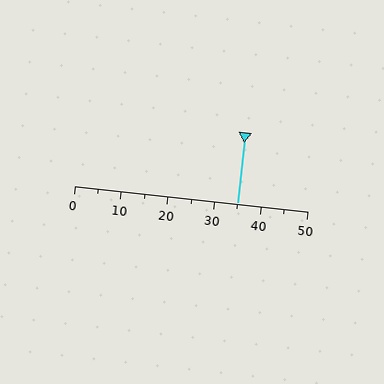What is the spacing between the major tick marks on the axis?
The major ticks are spaced 10 apart.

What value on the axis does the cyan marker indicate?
The marker indicates approximately 35.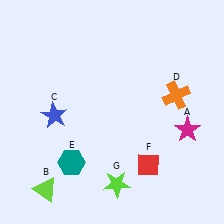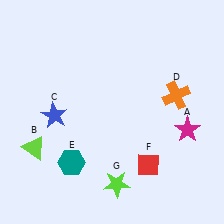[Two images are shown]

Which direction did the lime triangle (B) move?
The lime triangle (B) moved up.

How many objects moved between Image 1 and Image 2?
1 object moved between the two images.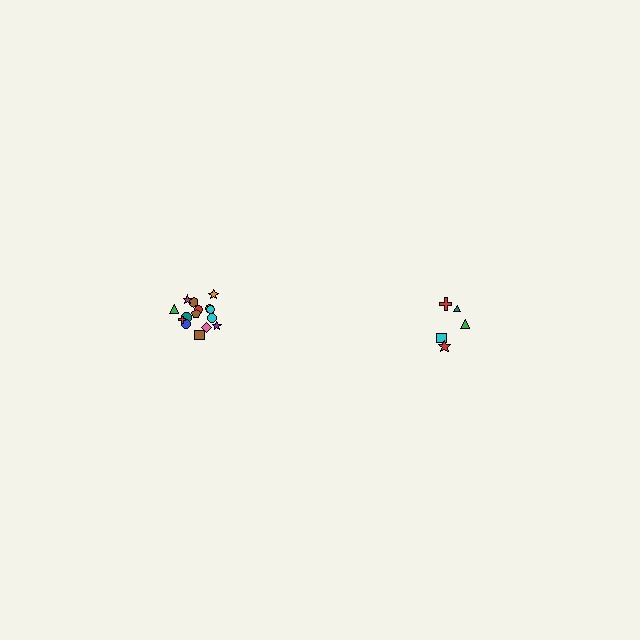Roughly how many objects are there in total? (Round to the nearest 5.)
Roughly 20 objects in total.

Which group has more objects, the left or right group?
The left group.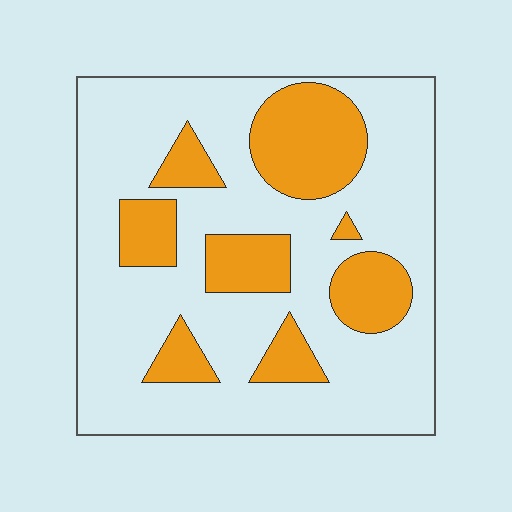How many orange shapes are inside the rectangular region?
8.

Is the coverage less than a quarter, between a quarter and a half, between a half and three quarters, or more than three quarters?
Between a quarter and a half.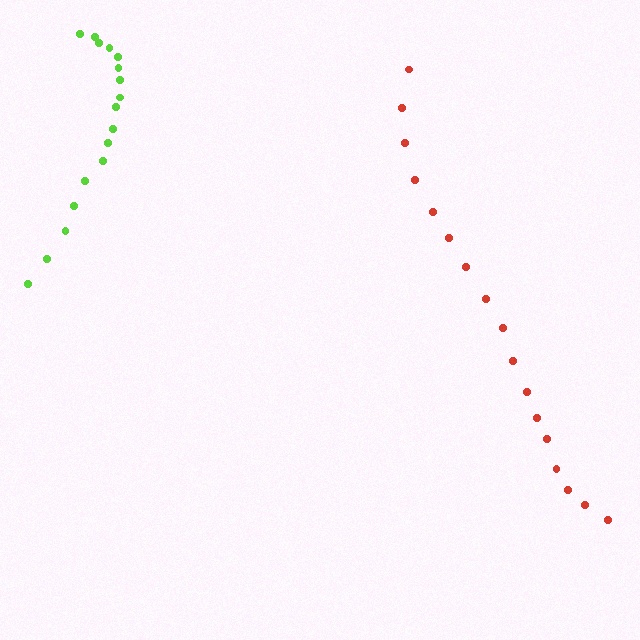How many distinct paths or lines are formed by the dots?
There are 2 distinct paths.